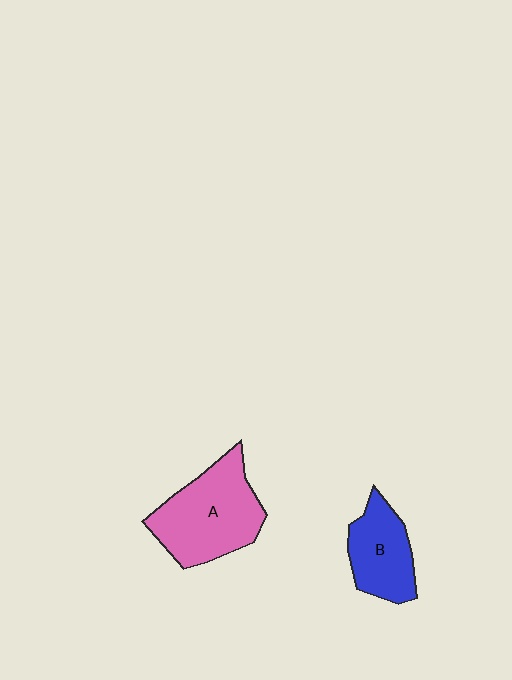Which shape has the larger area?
Shape A (pink).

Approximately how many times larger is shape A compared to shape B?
Approximately 1.6 times.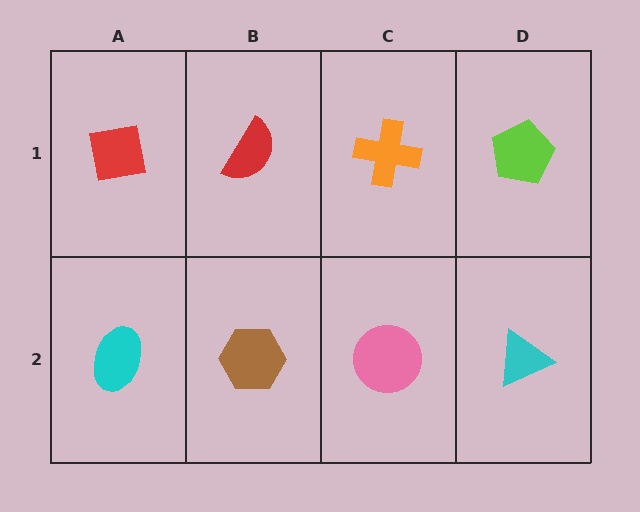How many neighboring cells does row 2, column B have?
3.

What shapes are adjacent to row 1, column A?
A cyan ellipse (row 2, column A), a red semicircle (row 1, column B).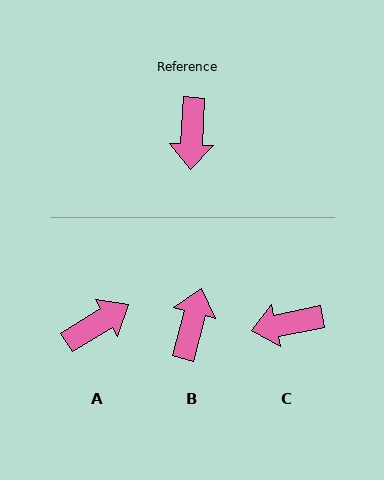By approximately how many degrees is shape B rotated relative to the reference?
Approximately 168 degrees counter-clockwise.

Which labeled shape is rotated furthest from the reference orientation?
B, about 168 degrees away.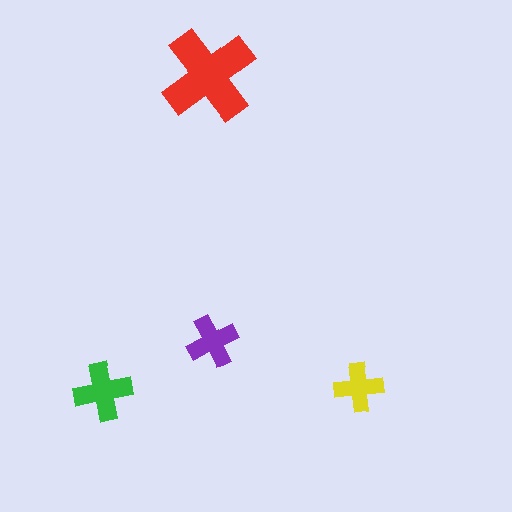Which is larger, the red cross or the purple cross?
The red one.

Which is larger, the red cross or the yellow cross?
The red one.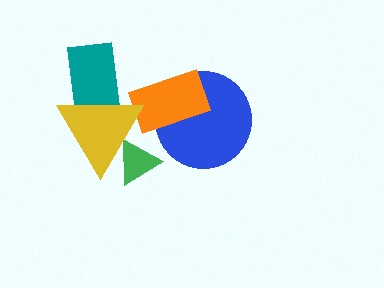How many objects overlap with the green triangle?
1 object overlaps with the green triangle.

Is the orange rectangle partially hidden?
Yes, it is partially covered by another shape.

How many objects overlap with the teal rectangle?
1 object overlaps with the teal rectangle.